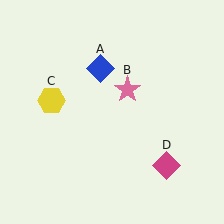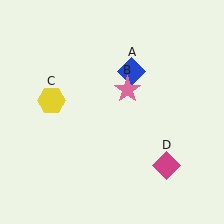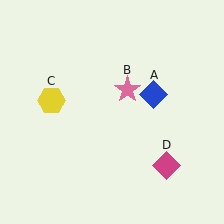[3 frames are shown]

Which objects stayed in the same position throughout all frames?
Pink star (object B) and yellow hexagon (object C) and magenta diamond (object D) remained stationary.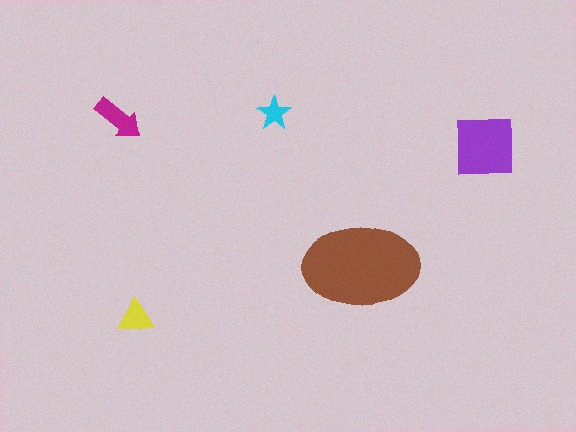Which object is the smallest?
The cyan star.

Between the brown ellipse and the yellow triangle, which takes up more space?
The brown ellipse.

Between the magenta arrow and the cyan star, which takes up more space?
The magenta arrow.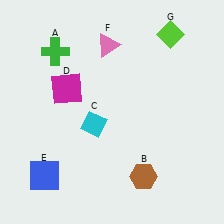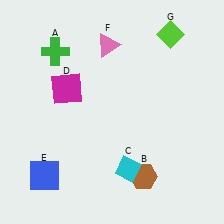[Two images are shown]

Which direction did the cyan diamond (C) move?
The cyan diamond (C) moved down.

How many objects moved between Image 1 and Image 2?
1 object moved between the two images.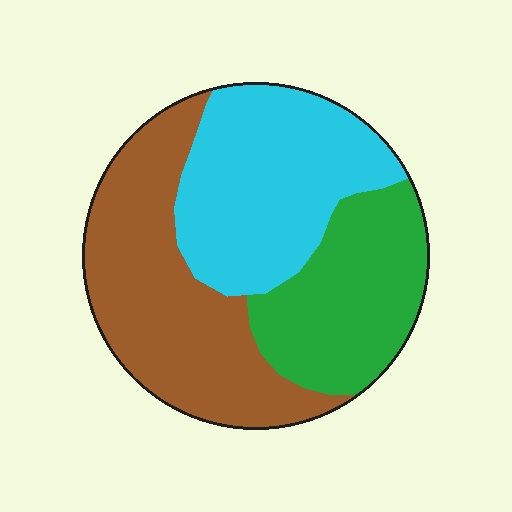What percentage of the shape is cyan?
Cyan covers around 35% of the shape.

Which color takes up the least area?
Green, at roughly 25%.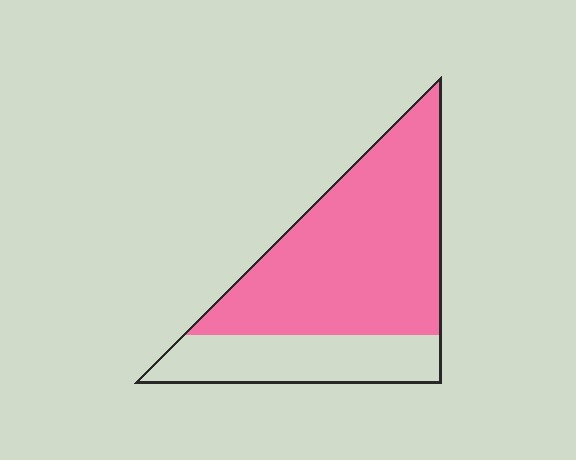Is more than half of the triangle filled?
Yes.